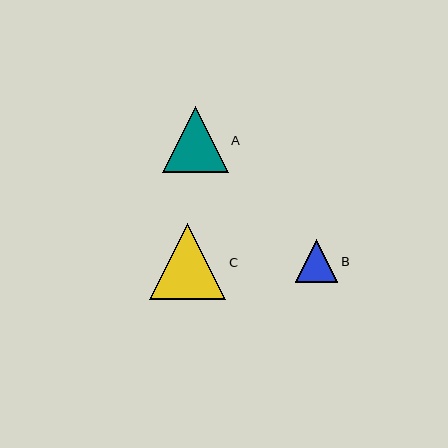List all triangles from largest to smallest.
From largest to smallest: C, A, B.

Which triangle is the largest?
Triangle C is the largest with a size of approximately 76 pixels.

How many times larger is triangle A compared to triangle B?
Triangle A is approximately 1.5 times the size of triangle B.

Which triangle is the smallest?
Triangle B is the smallest with a size of approximately 43 pixels.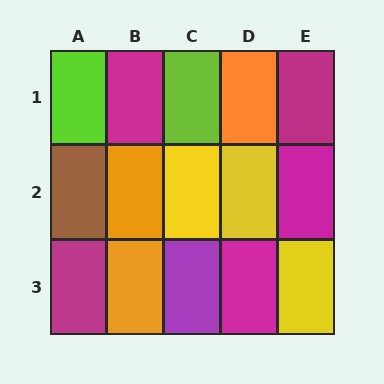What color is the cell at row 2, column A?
Brown.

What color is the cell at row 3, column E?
Yellow.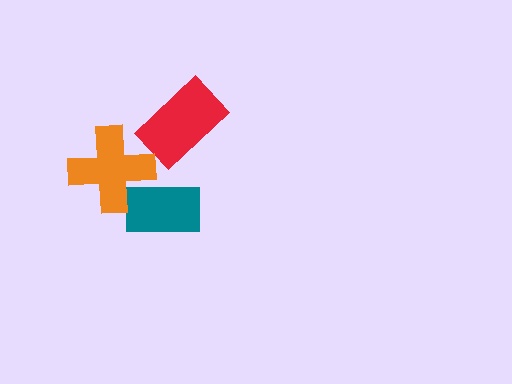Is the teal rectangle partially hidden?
Yes, it is partially covered by another shape.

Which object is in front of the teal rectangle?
The orange cross is in front of the teal rectangle.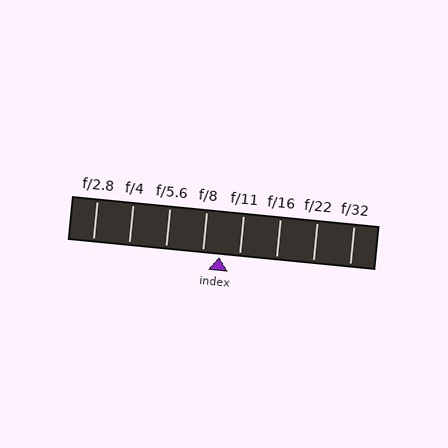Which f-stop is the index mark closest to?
The index mark is closest to f/8.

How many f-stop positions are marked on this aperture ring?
There are 8 f-stop positions marked.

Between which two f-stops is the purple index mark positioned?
The index mark is between f/8 and f/11.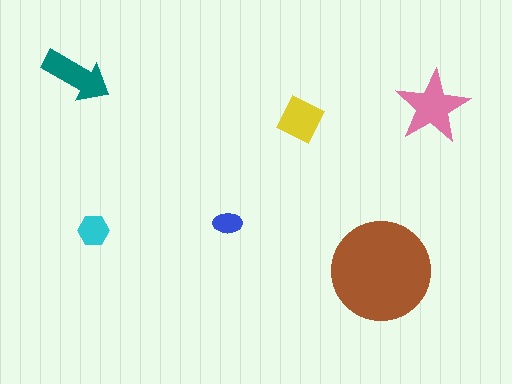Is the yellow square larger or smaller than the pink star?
Smaller.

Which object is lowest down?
The brown circle is bottommost.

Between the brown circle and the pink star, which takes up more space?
The brown circle.